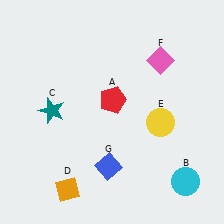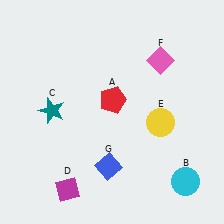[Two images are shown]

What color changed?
The diamond (D) changed from orange in Image 1 to magenta in Image 2.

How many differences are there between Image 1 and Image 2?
There is 1 difference between the two images.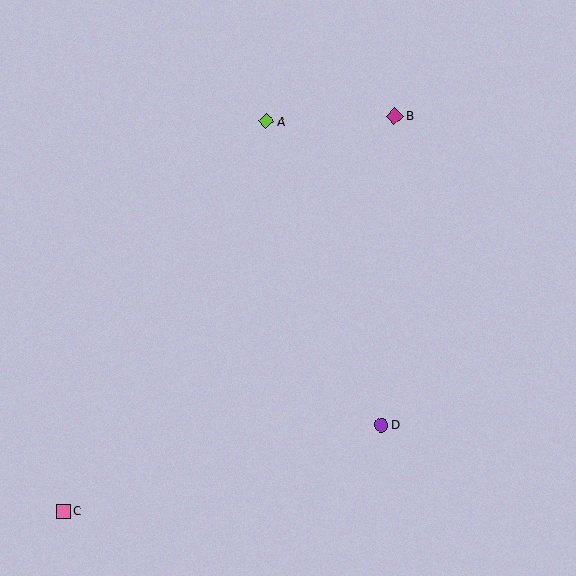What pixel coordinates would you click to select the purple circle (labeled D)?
Click at (381, 425) to select the purple circle D.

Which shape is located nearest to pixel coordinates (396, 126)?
The magenta diamond (labeled B) at (395, 116) is nearest to that location.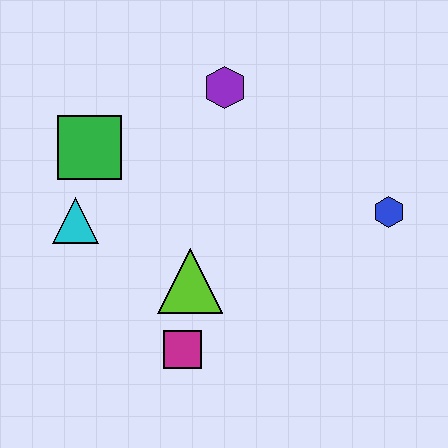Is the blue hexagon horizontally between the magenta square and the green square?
No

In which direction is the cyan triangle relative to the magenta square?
The cyan triangle is above the magenta square.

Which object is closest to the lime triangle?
The magenta square is closest to the lime triangle.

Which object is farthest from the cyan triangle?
The blue hexagon is farthest from the cyan triangle.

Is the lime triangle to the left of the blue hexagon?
Yes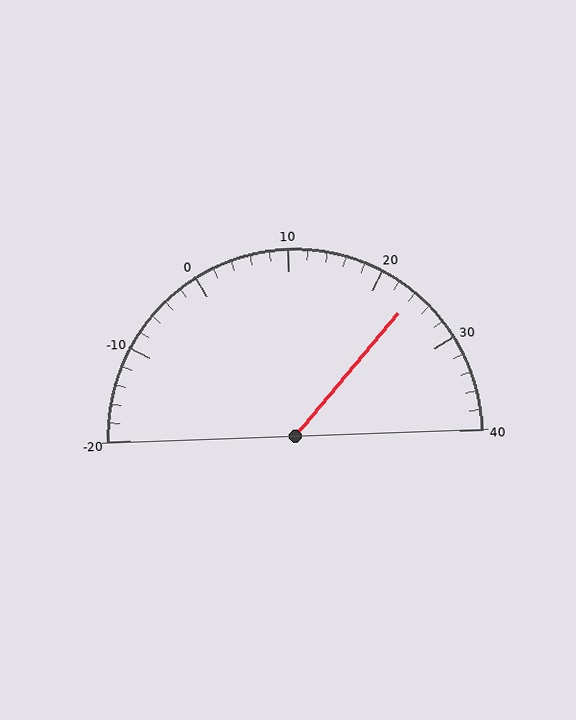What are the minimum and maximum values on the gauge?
The gauge ranges from -20 to 40.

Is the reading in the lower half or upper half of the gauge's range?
The reading is in the upper half of the range (-20 to 40).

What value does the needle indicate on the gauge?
The needle indicates approximately 24.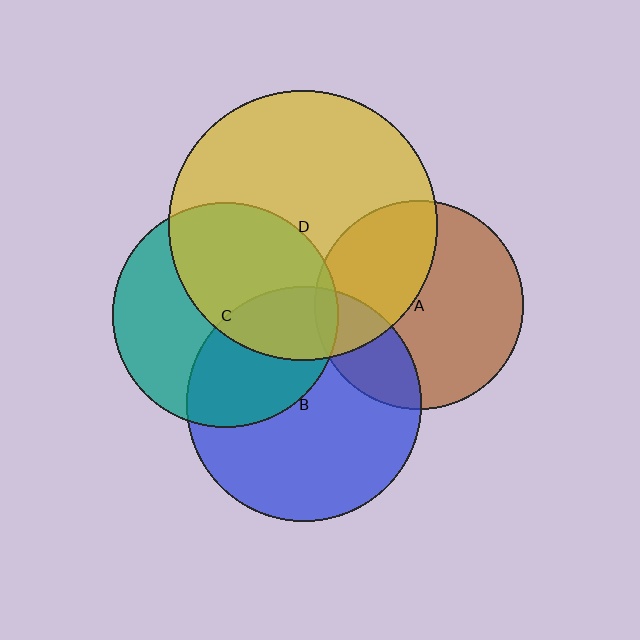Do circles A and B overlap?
Yes.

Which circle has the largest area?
Circle D (yellow).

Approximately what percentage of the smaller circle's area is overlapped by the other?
Approximately 25%.